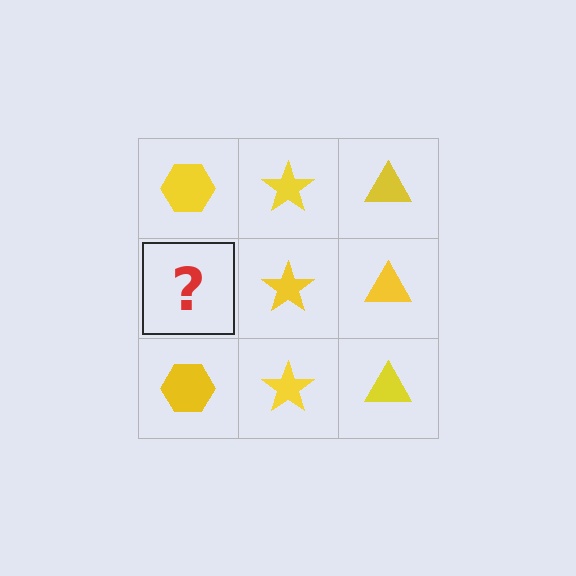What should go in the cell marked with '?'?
The missing cell should contain a yellow hexagon.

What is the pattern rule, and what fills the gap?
The rule is that each column has a consistent shape. The gap should be filled with a yellow hexagon.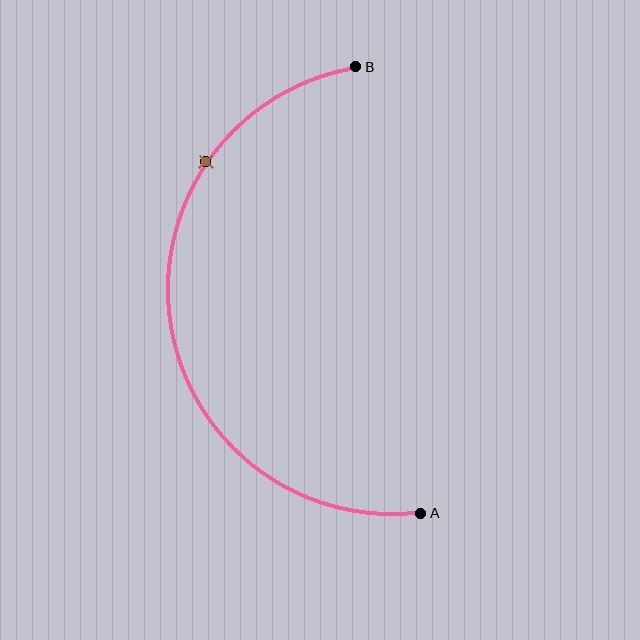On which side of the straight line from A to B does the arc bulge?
The arc bulges to the left of the straight line connecting A and B.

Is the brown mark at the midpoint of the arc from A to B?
No. The brown mark lies on the arc but is closer to endpoint B. The arc midpoint would be at the point on the curve equidistant along the arc from both A and B.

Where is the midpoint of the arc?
The arc midpoint is the point on the curve farthest from the straight line joining A and B. It sits to the left of that line.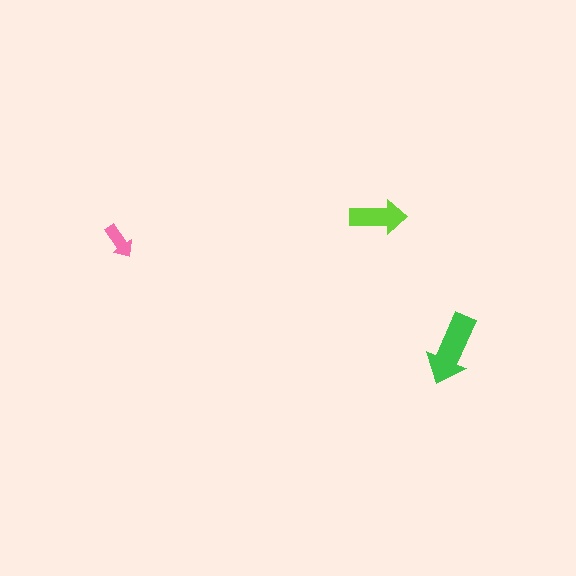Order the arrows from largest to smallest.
the green one, the lime one, the pink one.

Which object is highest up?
The lime arrow is topmost.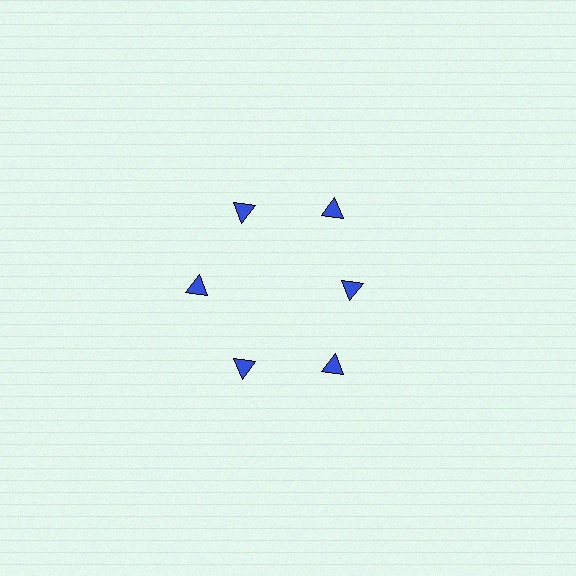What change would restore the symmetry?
The symmetry would be restored by moving it outward, back onto the ring so that all 6 triangles sit at equal angles and equal distance from the center.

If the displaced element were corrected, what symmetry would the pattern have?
It would have 6-fold rotational symmetry — the pattern would map onto itself every 60 degrees.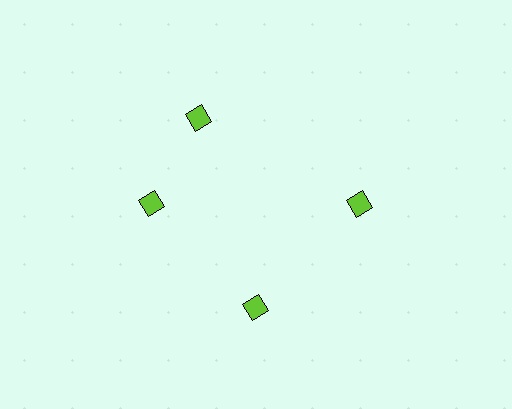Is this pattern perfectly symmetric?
No. The 4 lime diamonds are arranged in a ring, but one element near the 12 o'clock position is rotated out of alignment along the ring, breaking the 4-fold rotational symmetry.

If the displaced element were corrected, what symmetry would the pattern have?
It would have 4-fold rotational symmetry — the pattern would map onto itself every 90 degrees.